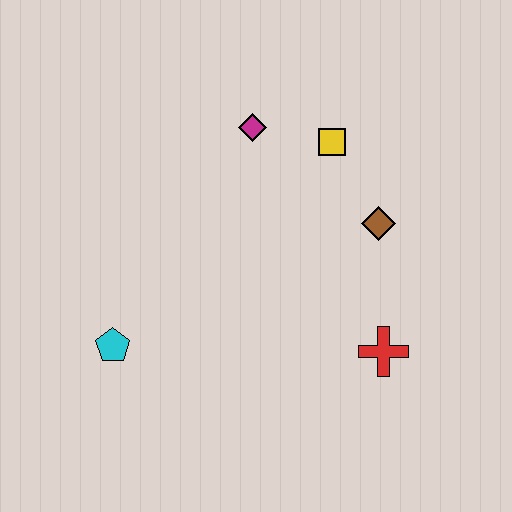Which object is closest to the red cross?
The brown diamond is closest to the red cross.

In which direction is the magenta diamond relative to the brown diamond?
The magenta diamond is to the left of the brown diamond.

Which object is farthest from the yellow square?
The cyan pentagon is farthest from the yellow square.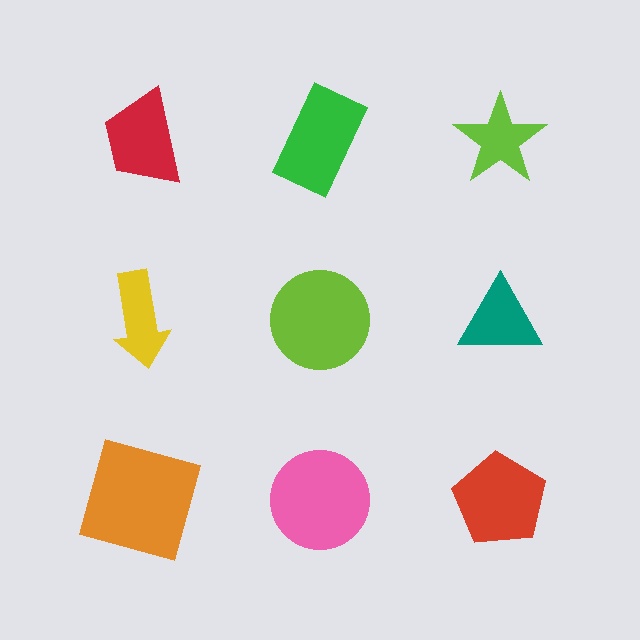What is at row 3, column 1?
An orange square.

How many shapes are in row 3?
3 shapes.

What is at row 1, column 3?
A lime star.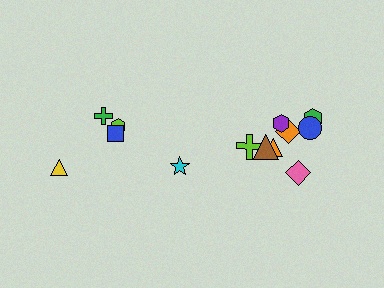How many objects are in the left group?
There are 5 objects.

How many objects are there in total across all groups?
There are 13 objects.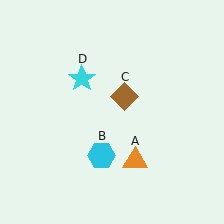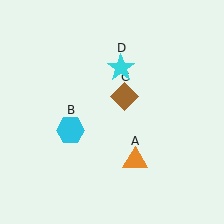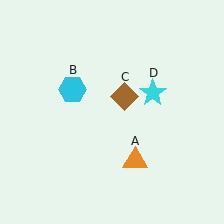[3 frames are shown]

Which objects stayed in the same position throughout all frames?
Orange triangle (object A) and brown diamond (object C) remained stationary.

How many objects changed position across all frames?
2 objects changed position: cyan hexagon (object B), cyan star (object D).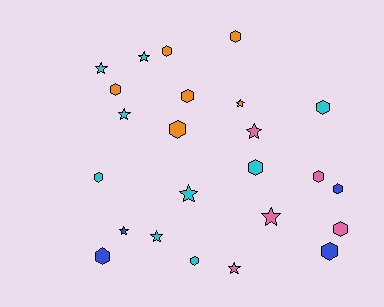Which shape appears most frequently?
Hexagon, with 14 objects.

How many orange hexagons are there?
There are 5 orange hexagons.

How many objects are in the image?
There are 24 objects.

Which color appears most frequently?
Cyan, with 9 objects.